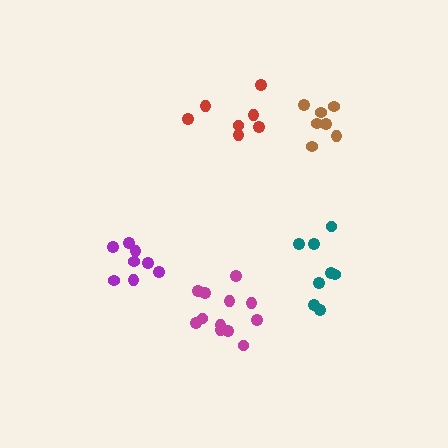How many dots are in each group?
Group 1: 7 dots, Group 2: 7 dots, Group 3: 8 dots, Group 4: 8 dots, Group 5: 12 dots (42 total).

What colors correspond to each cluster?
The clusters are colored: brown, red, teal, purple, magenta.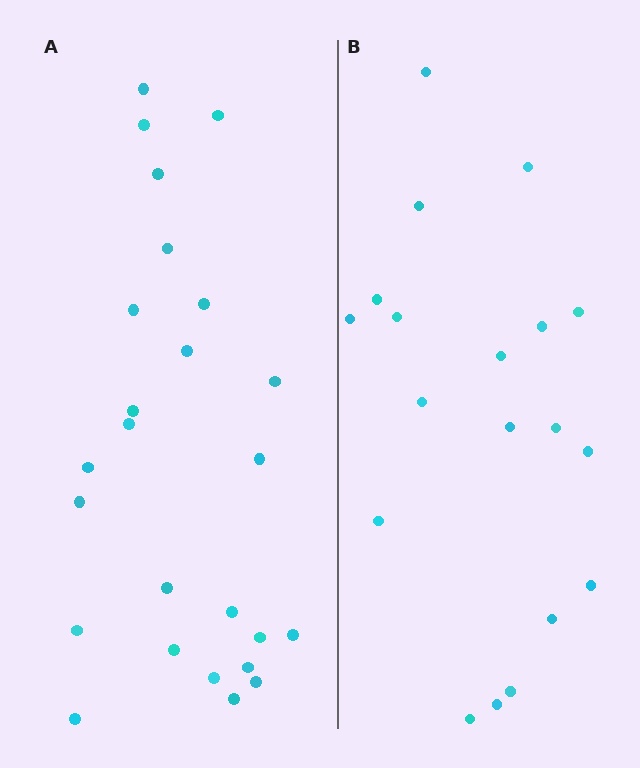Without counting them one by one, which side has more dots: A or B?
Region A (the left region) has more dots.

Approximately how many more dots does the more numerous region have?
Region A has about 6 more dots than region B.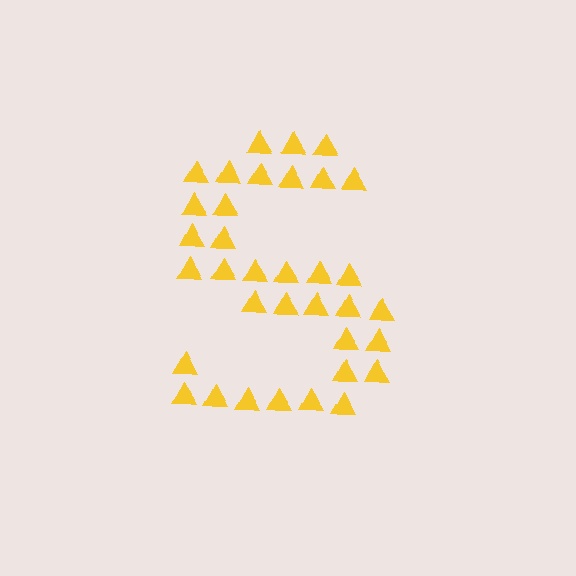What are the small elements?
The small elements are triangles.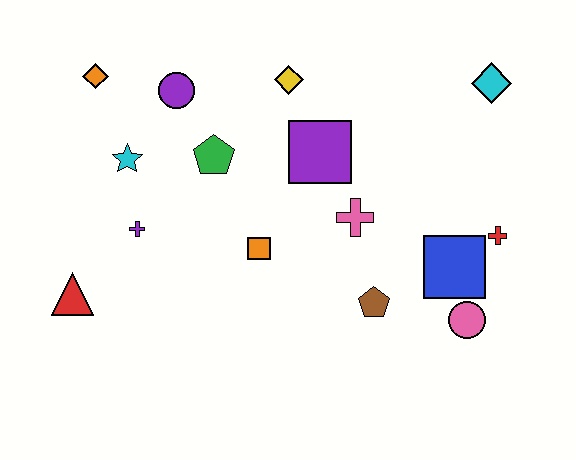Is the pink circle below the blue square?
Yes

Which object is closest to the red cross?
The blue square is closest to the red cross.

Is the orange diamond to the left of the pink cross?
Yes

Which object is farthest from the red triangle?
The cyan diamond is farthest from the red triangle.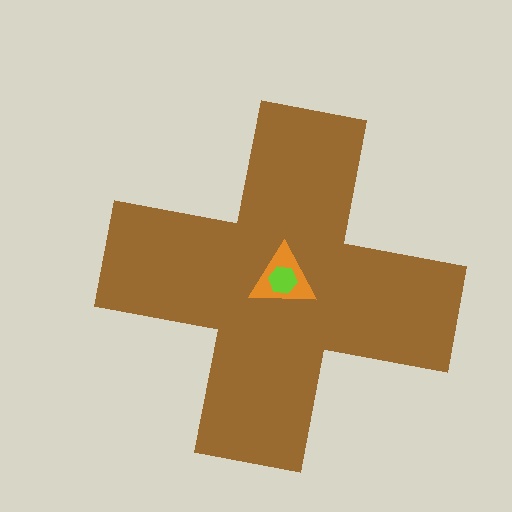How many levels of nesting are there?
3.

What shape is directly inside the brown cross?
The orange triangle.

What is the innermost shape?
The lime hexagon.